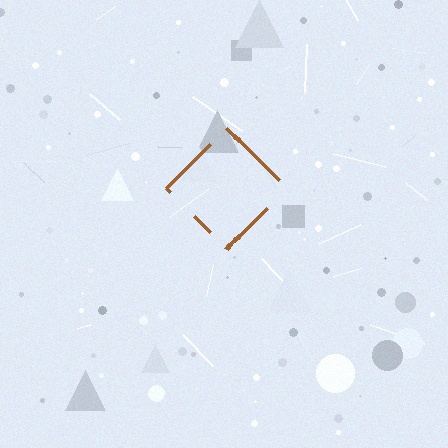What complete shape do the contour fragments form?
The contour fragments form a diamond.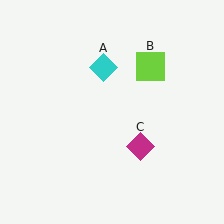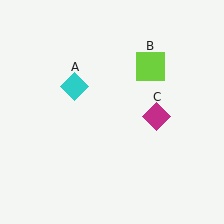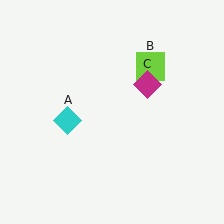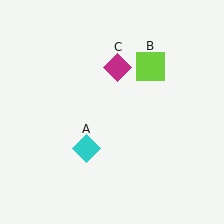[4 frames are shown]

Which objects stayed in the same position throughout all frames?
Lime square (object B) remained stationary.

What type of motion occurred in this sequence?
The cyan diamond (object A), magenta diamond (object C) rotated counterclockwise around the center of the scene.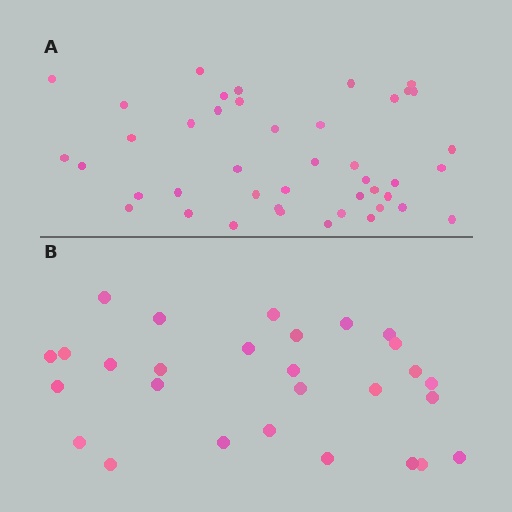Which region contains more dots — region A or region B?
Region A (the top region) has more dots.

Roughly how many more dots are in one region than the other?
Region A has approximately 15 more dots than region B.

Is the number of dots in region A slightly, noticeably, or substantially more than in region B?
Region A has substantially more. The ratio is roughly 1.5 to 1.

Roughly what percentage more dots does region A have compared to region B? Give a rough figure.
About 55% more.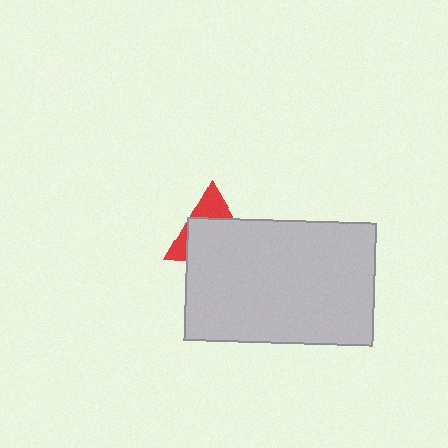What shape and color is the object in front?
The object in front is a light gray rectangle.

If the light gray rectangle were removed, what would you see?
You would see the complete red triangle.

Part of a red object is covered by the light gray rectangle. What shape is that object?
It is a triangle.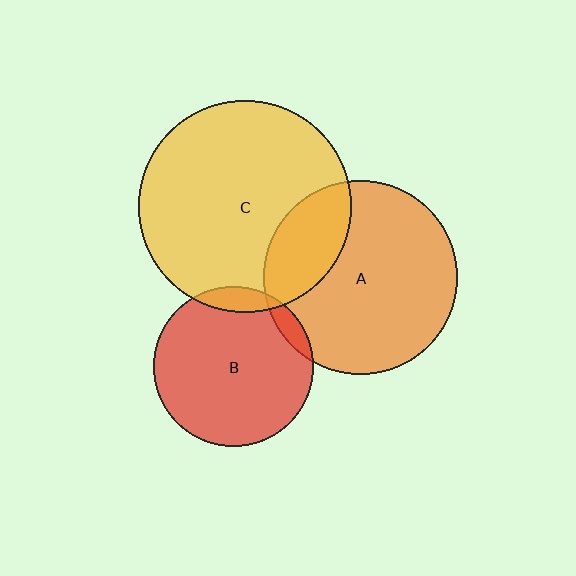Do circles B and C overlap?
Yes.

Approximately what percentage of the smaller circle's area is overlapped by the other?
Approximately 10%.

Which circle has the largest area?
Circle C (yellow).